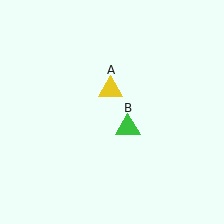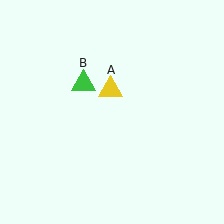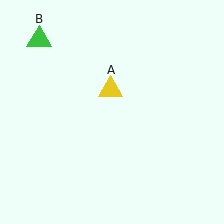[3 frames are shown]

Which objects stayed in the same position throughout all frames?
Yellow triangle (object A) remained stationary.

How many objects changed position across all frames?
1 object changed position: green triangle (object B).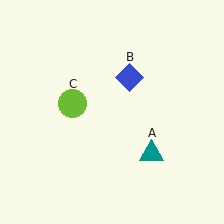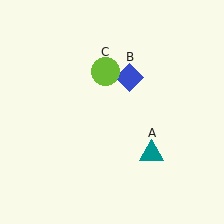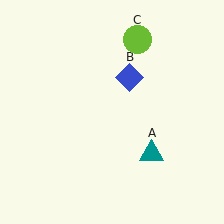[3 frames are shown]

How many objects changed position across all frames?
1 object changed position: lime circle (object C).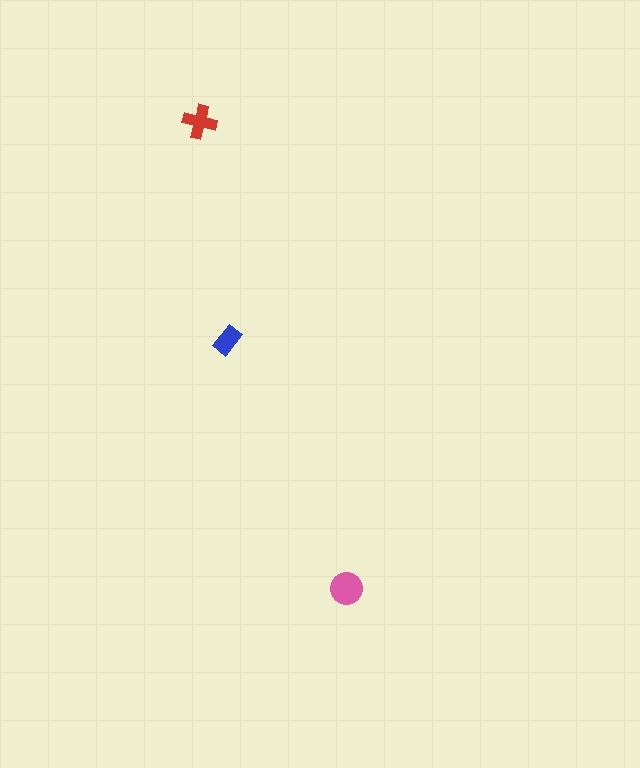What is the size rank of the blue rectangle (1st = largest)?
3rd.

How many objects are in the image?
There are 3 objects in the image.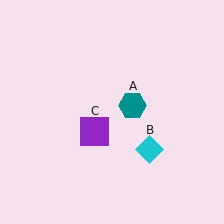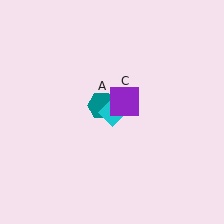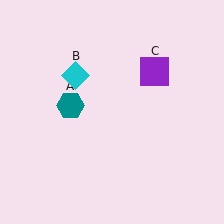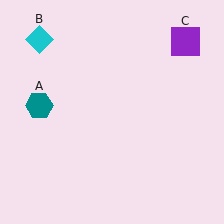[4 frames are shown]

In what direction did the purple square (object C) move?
The purple square (object C) moved up and to the right.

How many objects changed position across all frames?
3 objects changed position: teal hexagon (object A), cyan diamond (object B), purple square (object C).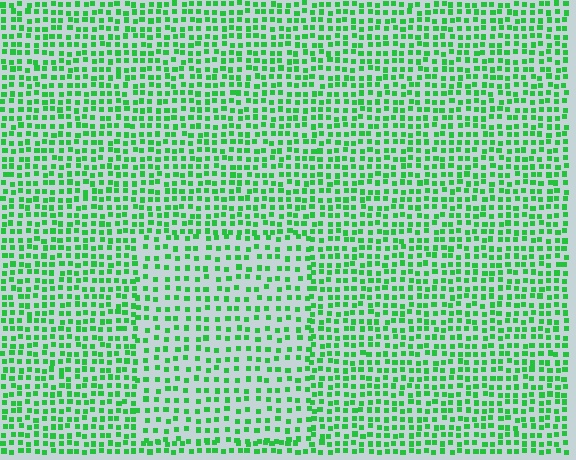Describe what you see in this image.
The image contains small green elements arranged at two different densities. A rectangle-shaped region is visible where the elements are less densely packed than the surrounding area.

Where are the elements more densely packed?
The elements are more densely packed outside the rectangle boundary.